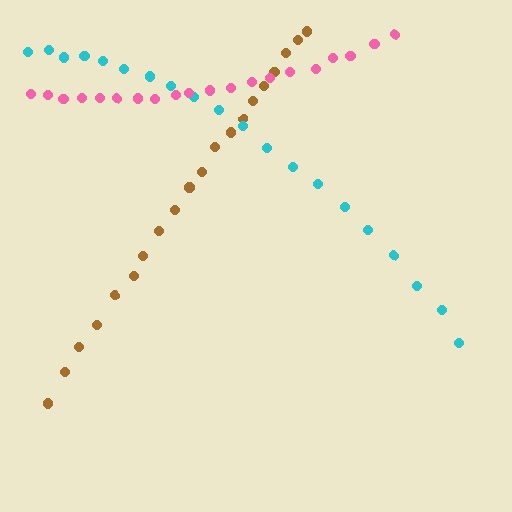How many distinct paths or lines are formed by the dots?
There are 3 distinct paths.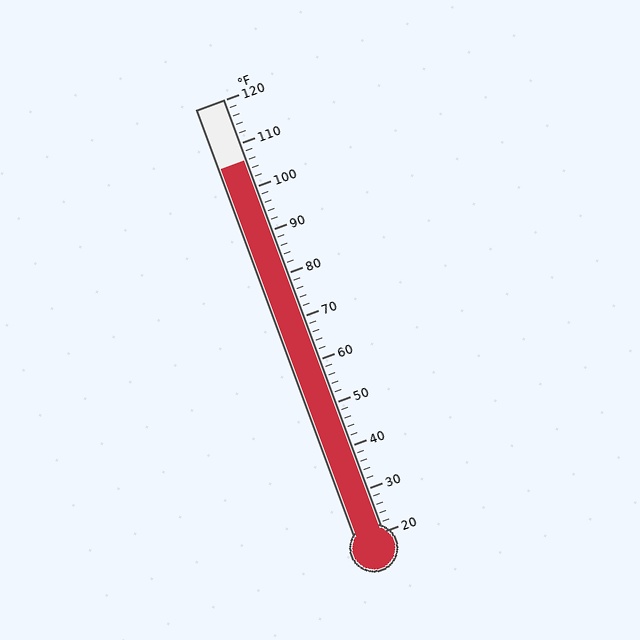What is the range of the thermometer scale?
The thermometer scale ranges from 20°F to 120°F.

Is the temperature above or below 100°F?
The temperature is above 100°F.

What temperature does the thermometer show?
The thermometer shows approximately 106°F.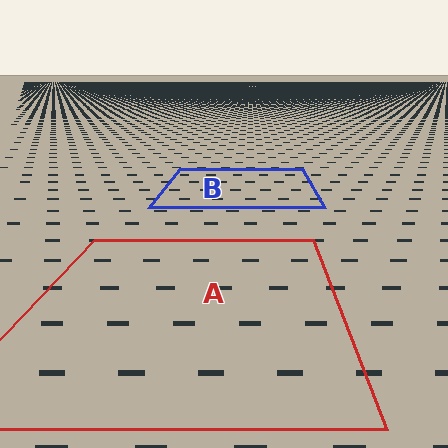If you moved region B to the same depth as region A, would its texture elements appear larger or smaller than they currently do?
They would appear larger. At a closer depth, the same texture elements are projected at a bigger on-screen size.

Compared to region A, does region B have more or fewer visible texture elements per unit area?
Region B has more texture elements per unit area — they are packed more densely because it is farther away.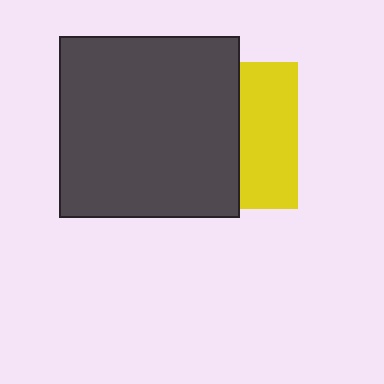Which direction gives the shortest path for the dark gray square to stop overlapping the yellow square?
Moving left gives the shortest separation.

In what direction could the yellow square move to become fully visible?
The yellow square could move right. That would shift it out from behind the dark gray square entirely.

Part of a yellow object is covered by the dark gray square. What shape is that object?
It is a square.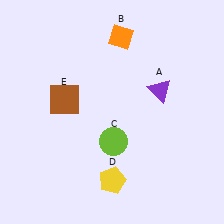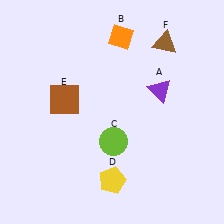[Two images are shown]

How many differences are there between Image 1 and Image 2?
There is 1 difference between the two images.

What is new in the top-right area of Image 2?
A brown triangle (F) was added in the top-right area of Image 2.